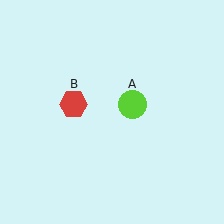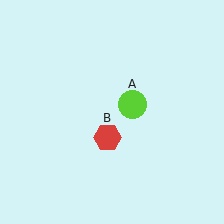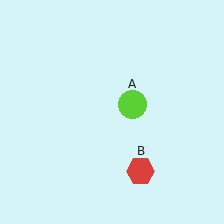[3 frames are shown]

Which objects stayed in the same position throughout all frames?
Lime circle (object A) remained stationary.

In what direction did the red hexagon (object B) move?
The red hexagon (object B) moved down and to the right.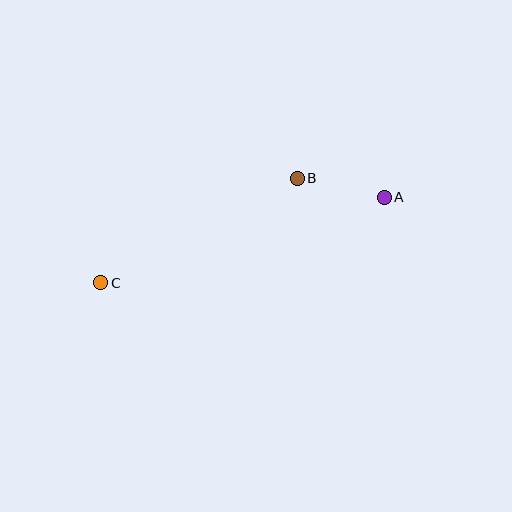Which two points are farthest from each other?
Points A and C are farthest from each other.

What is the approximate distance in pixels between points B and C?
The distance between B and C is approximately 223 pixels.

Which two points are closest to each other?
Points A and B are closest to each other.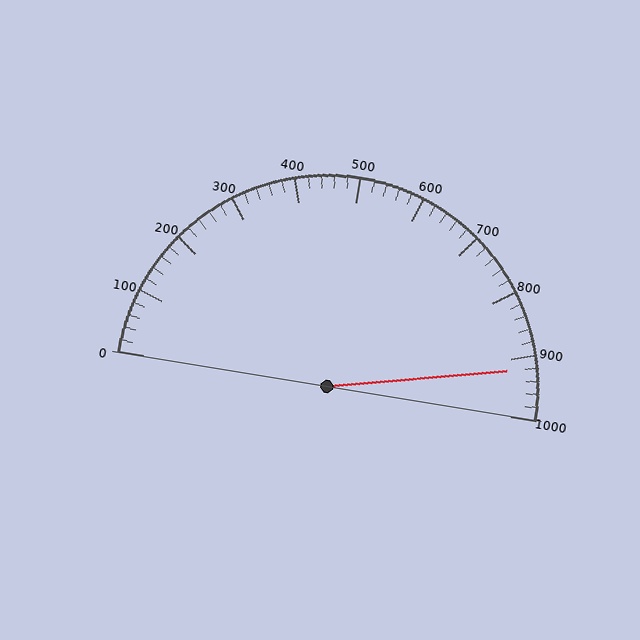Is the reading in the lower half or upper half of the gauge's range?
The reading is in the upper half of the range (0 to 1000).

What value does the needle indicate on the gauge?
The needle indicates approximately 920.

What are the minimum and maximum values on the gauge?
The gauge ranges from 0 to 1000.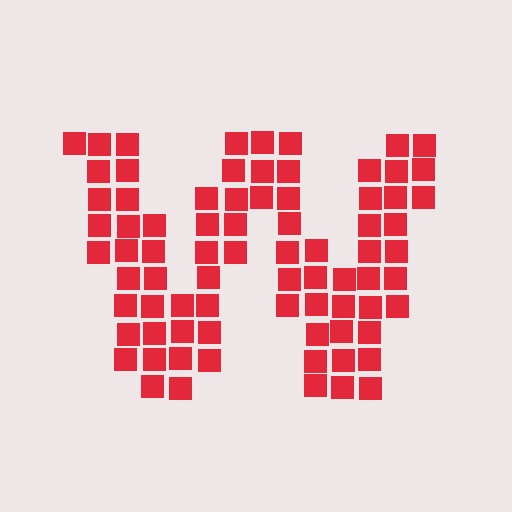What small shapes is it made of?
It is made of small squares.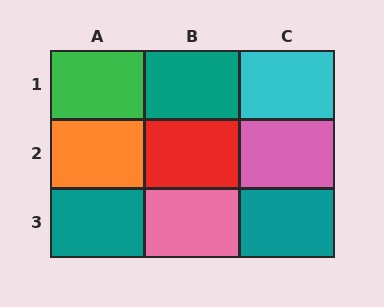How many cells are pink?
2 cells are pink.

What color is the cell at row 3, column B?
Pink.